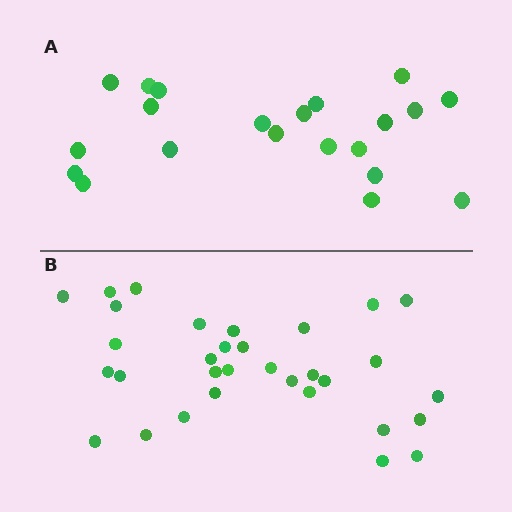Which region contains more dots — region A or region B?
Region B (the bottom region) has more dots.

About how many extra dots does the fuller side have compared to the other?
Region B has roughly 12 or so more dots than region A.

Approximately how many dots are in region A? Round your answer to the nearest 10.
About 20 dots. (The exact count is 21, which rounds to 20.)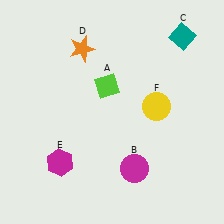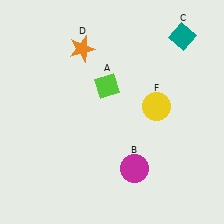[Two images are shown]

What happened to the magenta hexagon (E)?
The magenta hexagon (E) was removed in Image 2. It was in the bottom-left area of Image 1.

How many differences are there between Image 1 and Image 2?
There is 1 difference between the two images.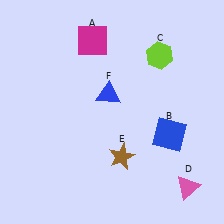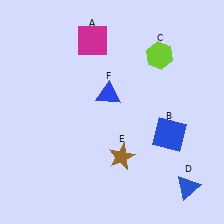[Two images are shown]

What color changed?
The triangle (D) changed from pink in Image 1 to blue in Image 2.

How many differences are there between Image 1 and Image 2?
There is 1 difference between the two images.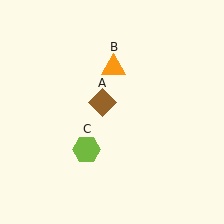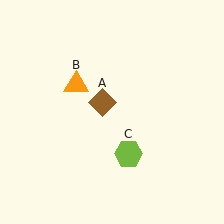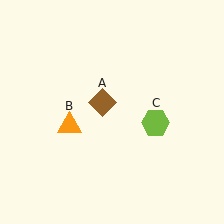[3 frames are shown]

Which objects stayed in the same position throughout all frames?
Brown diamond (object A) remained stationary.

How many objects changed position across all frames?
2 objects changed position: orange triangle (object B), lime hexagon (object C).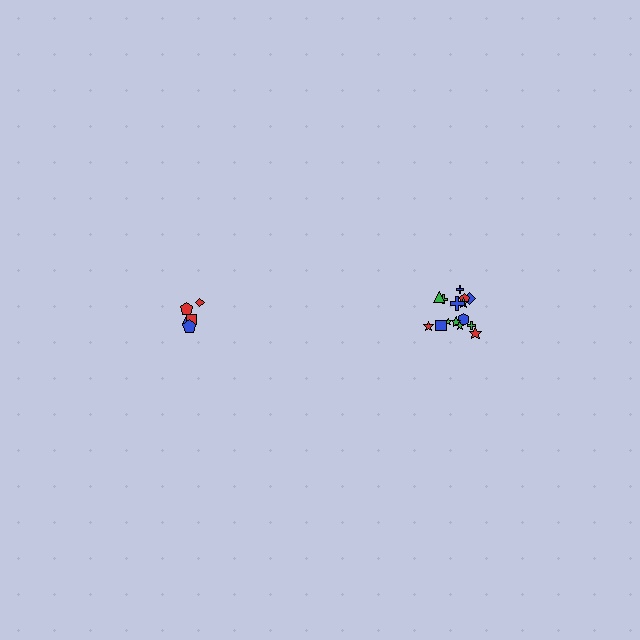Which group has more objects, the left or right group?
The right group.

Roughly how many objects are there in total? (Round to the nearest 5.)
Roughly 20 objects in total.